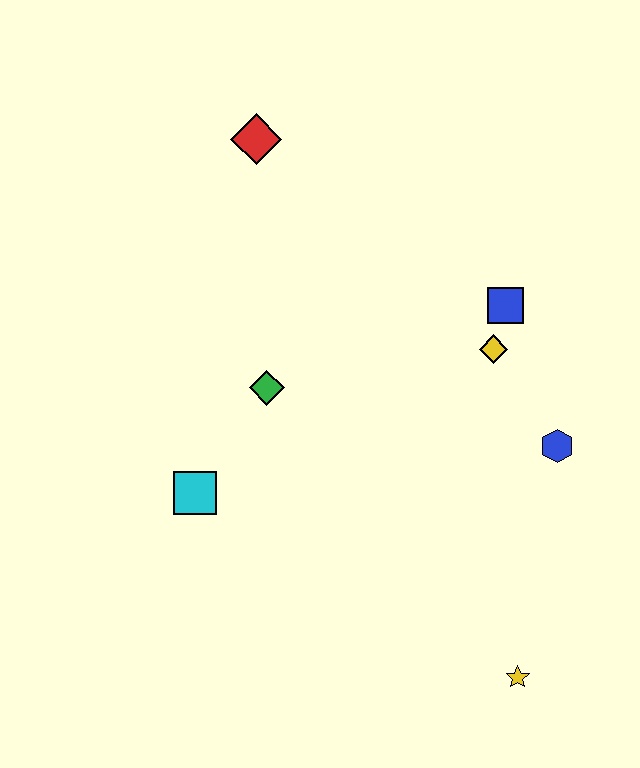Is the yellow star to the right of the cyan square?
Yes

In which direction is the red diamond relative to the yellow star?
The red diamond is above the yellow star.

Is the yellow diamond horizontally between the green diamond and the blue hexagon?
Yes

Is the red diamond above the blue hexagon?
Yes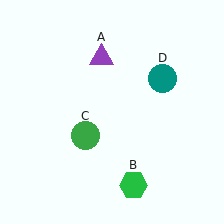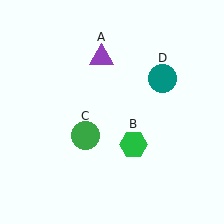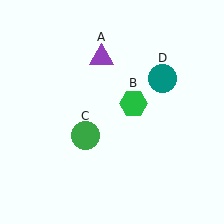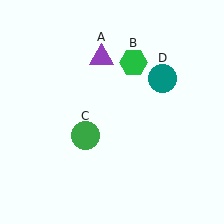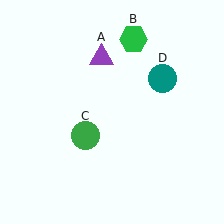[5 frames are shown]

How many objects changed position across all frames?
1 object changed position: green hexagon (object B).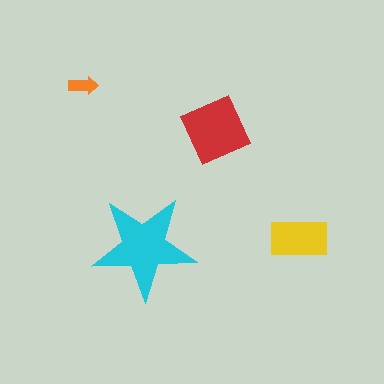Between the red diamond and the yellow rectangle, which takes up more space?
The red diamond.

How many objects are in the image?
There are 4 objects in the image.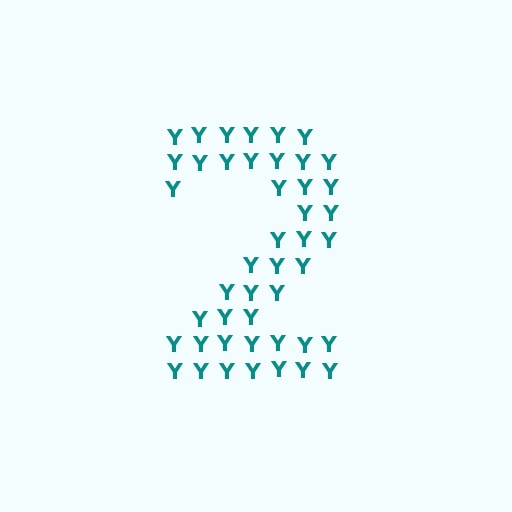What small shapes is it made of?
It is made of small letter Y's.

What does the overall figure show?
The overall figure shows the digit 2.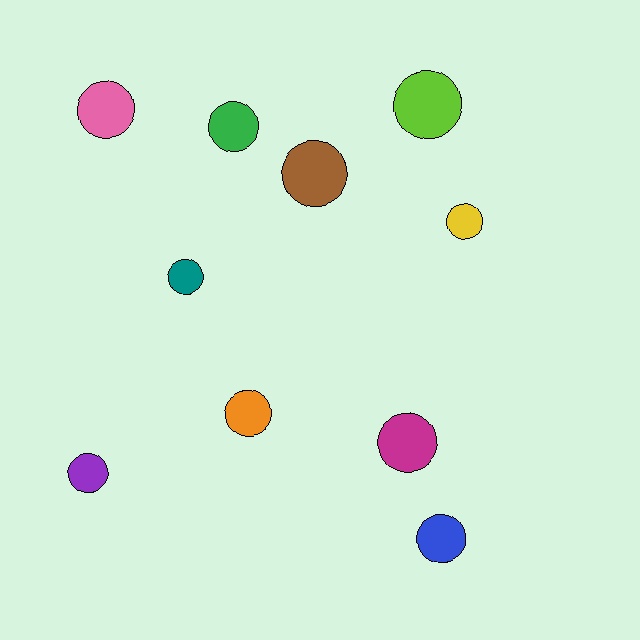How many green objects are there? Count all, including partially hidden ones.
There is 1 green object.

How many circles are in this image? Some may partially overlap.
There are 10 circles.